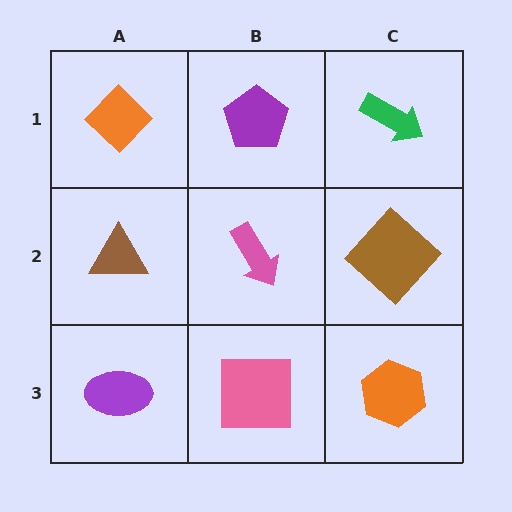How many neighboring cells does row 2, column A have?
3.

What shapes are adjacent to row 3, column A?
A brown triangle (row 2, column A), a pink square (row 3, column B).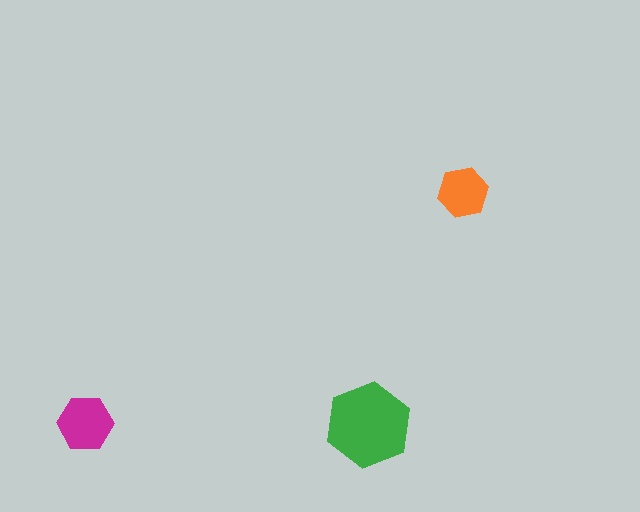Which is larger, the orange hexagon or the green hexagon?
The green one.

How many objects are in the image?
There are 3 objects in the image.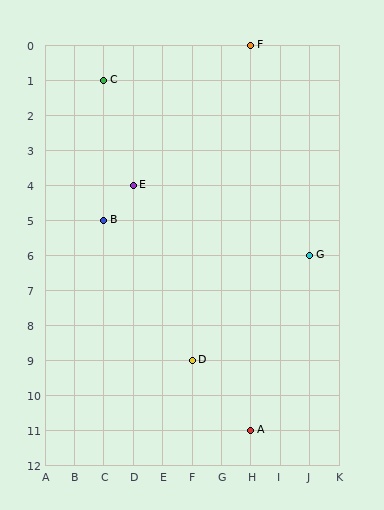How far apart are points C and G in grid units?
Points C and G are 7 columns and 5 rows apart (about 8.6 grid units diagonally).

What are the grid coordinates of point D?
Point D is at grid coordinates (F, 9).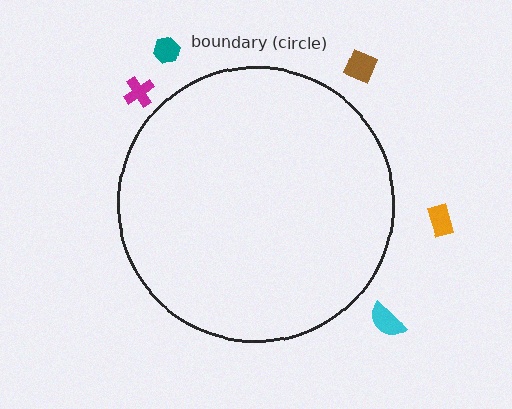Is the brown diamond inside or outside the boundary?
Outside.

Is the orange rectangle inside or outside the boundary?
Outside.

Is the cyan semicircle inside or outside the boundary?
Outside.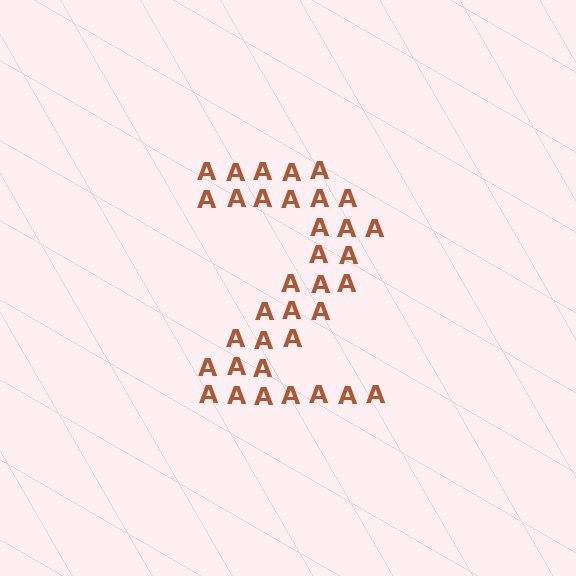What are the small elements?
The small elements are letter A's.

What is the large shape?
The large shape is the digit 2.